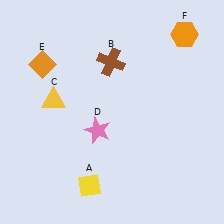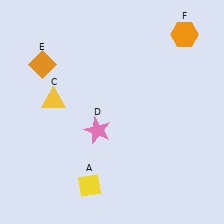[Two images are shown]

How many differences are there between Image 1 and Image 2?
There is 1 difference between the two images.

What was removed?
The brown cross (B) was removed in Image 2.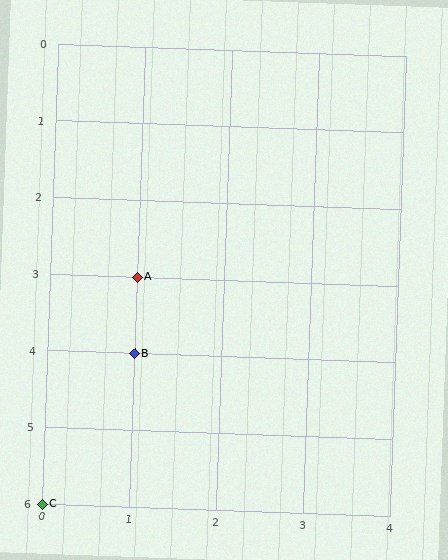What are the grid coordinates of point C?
Point C is at grid coordinates (0, 6).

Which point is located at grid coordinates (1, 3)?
Point A is at (1, 3).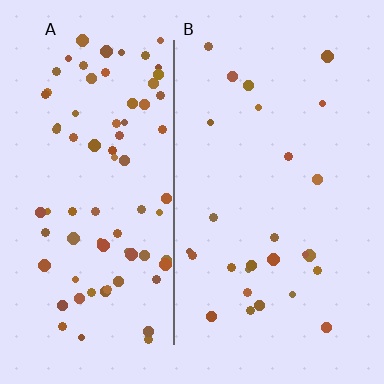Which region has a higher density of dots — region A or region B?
A (the left).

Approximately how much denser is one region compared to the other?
Approximately 3.0× — region A over region B.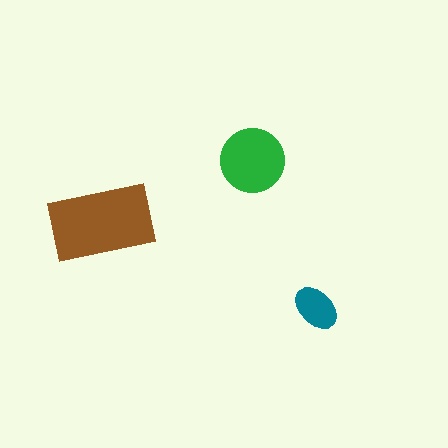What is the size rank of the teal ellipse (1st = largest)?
3rd.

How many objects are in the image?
There are 3 objects in the image.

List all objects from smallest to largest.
The teal ellipse, the green circle, the brown rectangle.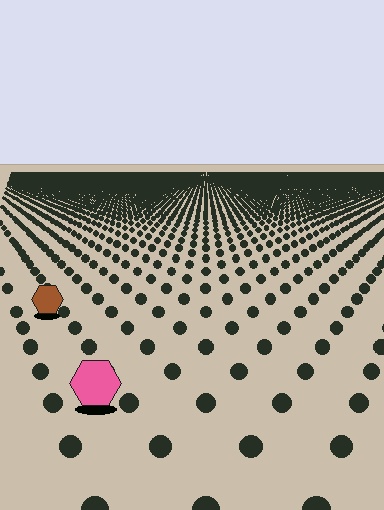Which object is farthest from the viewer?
The brown hexagon is farthest from the viewer. It appears smaller and the ground texture around it is denser.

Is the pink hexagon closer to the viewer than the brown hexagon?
Yes. The pink hexagon is closer — you can tell from the texture gradient: the ground texture is coarser near it.